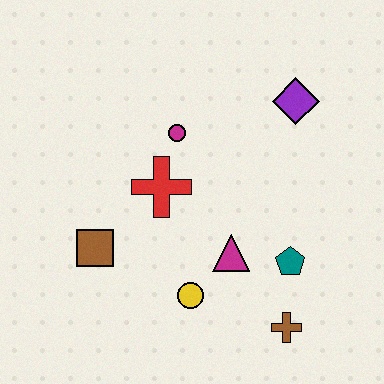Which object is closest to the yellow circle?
The magenta triangle is closest to the yellow circle.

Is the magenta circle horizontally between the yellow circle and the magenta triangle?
No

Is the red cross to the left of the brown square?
No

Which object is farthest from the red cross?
The brown cross is farthest from the red cross.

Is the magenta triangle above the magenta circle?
No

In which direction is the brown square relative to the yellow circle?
The brown square is to the left of the yellow circle.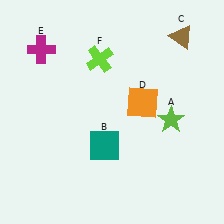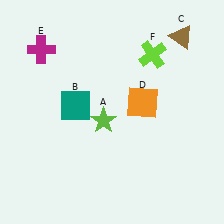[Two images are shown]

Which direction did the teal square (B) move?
The teal square (B) moved up.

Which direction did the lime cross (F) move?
The lime cross (F) moved right.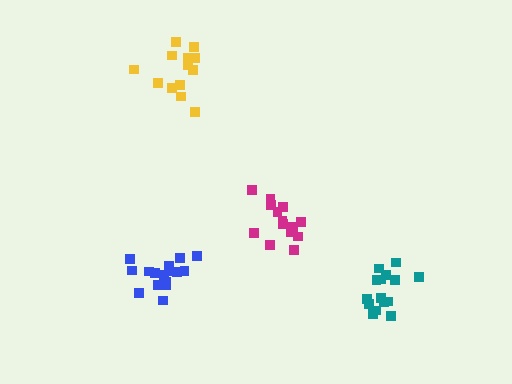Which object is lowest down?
The teal cluster is bottommost.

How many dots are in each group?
Group 1: 17 dots, Group 2: 15 dots, Group 3: 14 dots, Group 4: 14 dots (60 total).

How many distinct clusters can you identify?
There are 4 distinct clusters.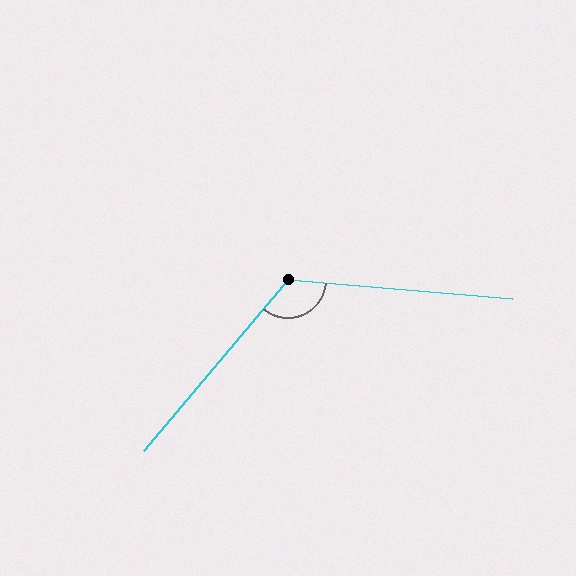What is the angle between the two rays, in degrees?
Approximately 125 degrees.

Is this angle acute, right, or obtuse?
It is obtuse.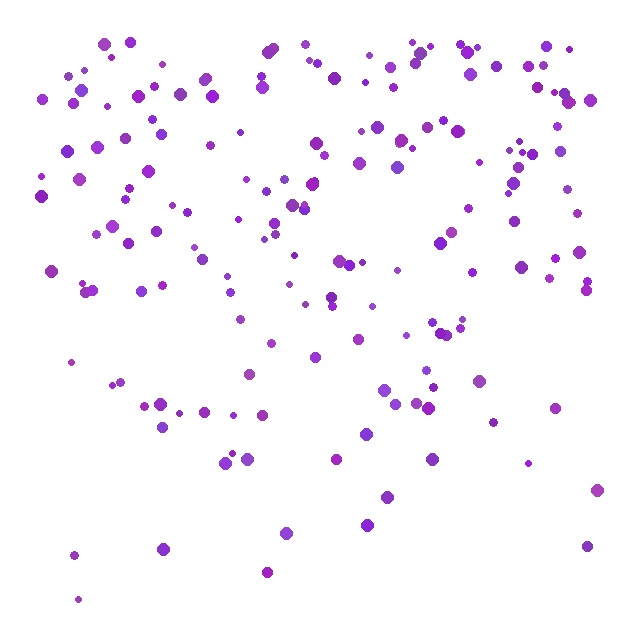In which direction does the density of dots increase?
From bottom to top, with the top side densest.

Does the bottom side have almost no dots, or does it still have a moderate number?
Still a moderate number, just noticeably fewer than the top.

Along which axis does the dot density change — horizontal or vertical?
Vertical.